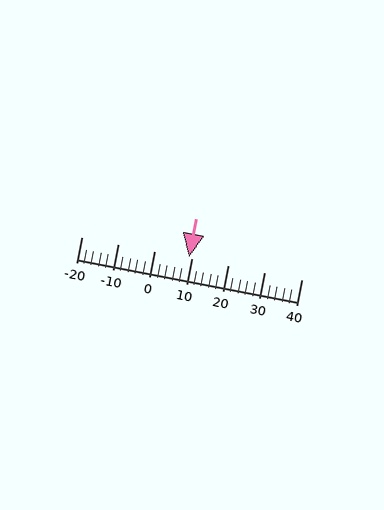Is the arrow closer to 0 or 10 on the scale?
The arrow is closer to 10.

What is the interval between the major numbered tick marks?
The major tick marks are spaced 10 units apart.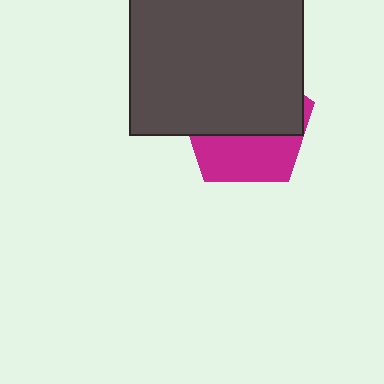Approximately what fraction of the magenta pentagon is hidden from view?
Roughly 60% of the magenta pentagon is hidden behind the dark gray square.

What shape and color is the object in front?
The object in front is a dark gray square.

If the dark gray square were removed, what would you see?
You would see the complete magenta pentagon.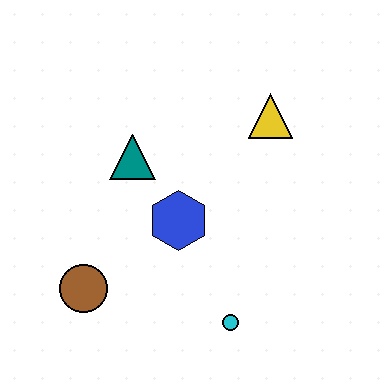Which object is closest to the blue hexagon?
The teal triangle is closest to the blue hexagon.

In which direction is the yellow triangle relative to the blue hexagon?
The yellow triangle is above the blue hexagon.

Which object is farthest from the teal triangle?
The cyan circle is farthest from the teal triangle.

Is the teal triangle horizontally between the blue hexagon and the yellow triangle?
No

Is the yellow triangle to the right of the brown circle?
Yes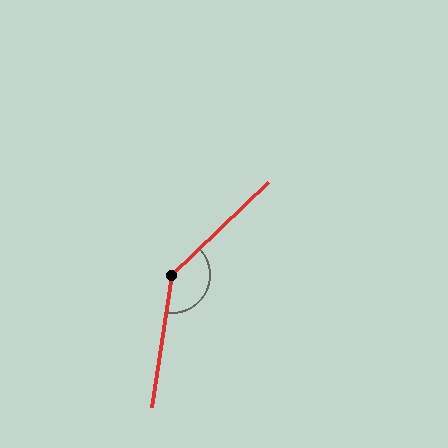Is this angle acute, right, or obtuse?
It is obtuse.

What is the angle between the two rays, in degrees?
Approximately 142 degrees.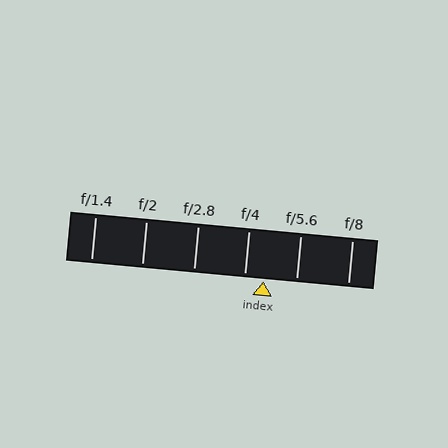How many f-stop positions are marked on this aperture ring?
There are 6 f-stop positions marked.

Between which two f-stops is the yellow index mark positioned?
The index mark is between f/4 and f/5.6.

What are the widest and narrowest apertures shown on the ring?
The widest aperture shown is f/1.4 and the narrowest is f/8.